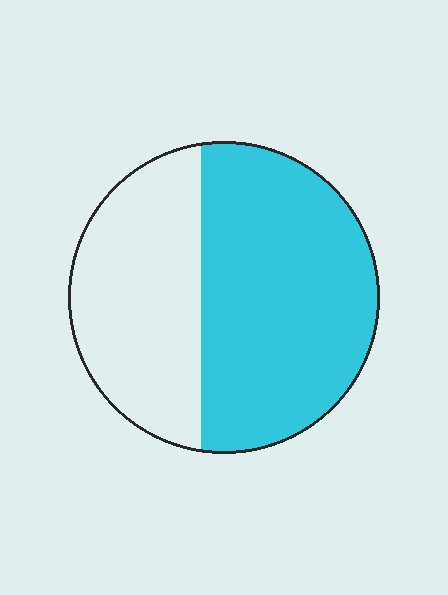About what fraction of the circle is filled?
About three fifths (3/5).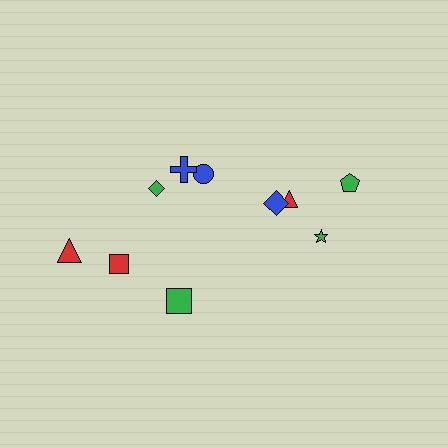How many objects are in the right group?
There are 4 objects.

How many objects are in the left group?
There are 6 objects.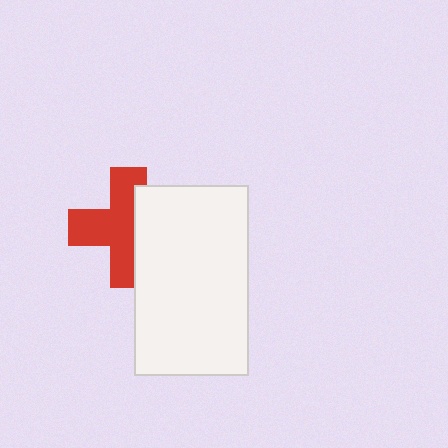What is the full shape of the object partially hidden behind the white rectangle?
The partially hidden object is a red cross.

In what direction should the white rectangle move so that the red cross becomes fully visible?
The white rectangle should move right. That is the shortest direction to clear the overlap and leave the red cross fully visible.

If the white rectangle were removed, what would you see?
You would see the complete red cross.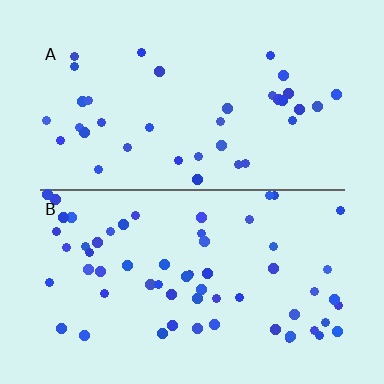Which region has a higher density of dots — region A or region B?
B (the bottom).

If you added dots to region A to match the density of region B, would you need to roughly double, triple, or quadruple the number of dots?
Approximately double.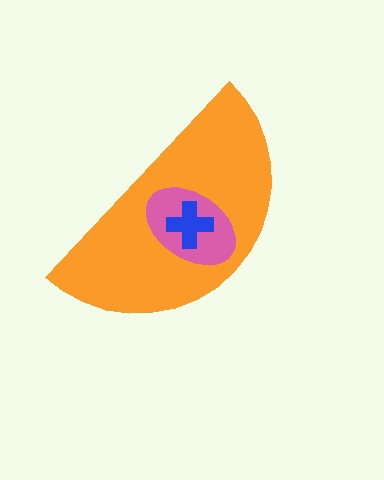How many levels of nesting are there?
3.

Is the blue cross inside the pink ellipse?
Yes.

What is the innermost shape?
The blue cross.